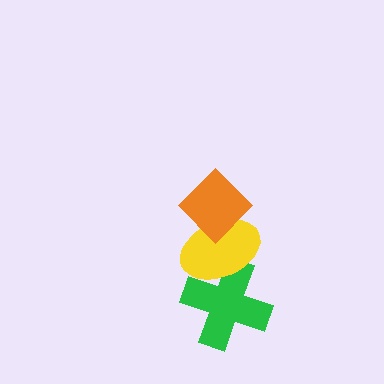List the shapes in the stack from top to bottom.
From top to bottom: the orange diamond, the yellow ellipse, the green cross.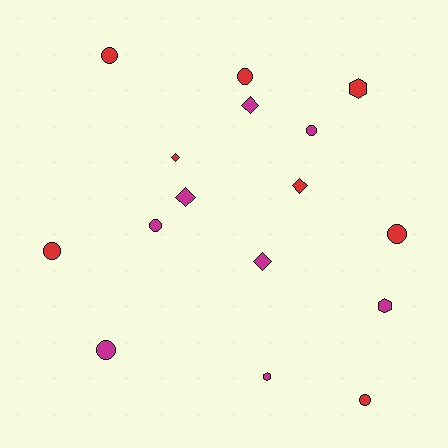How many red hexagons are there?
There is 1 red hexagon.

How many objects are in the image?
There are 16 objects.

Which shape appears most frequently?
Circle, with 8 objects.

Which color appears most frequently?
Red, with 8 objects.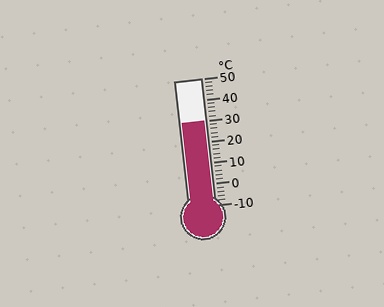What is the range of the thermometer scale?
The thermometer scale ranges from -10°C to 50°C.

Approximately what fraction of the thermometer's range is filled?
The thermometer is filled to approximately 65% of its range.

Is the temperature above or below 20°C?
The temperature is above 20°C.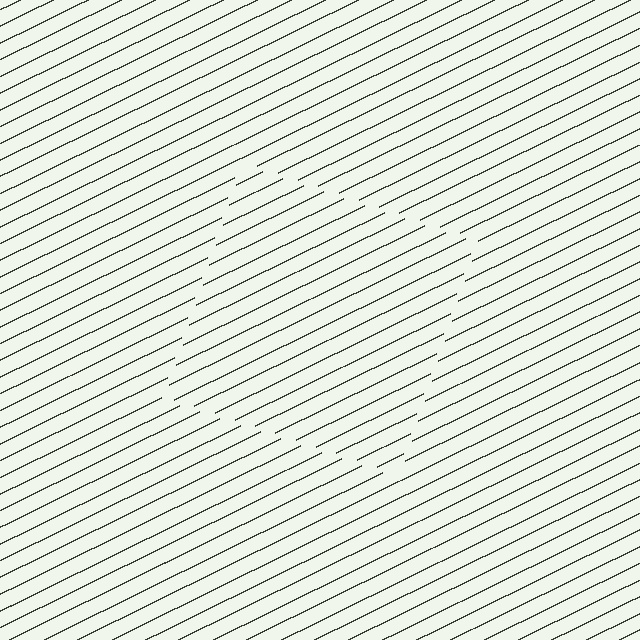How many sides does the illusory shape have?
4 sides — the line-ends trace a square.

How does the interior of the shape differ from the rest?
The interior of the shape contains the same grating, shifted by half a period — the contour is defined by the phase discontinuity where line-ends from the inner and outer gratings abut.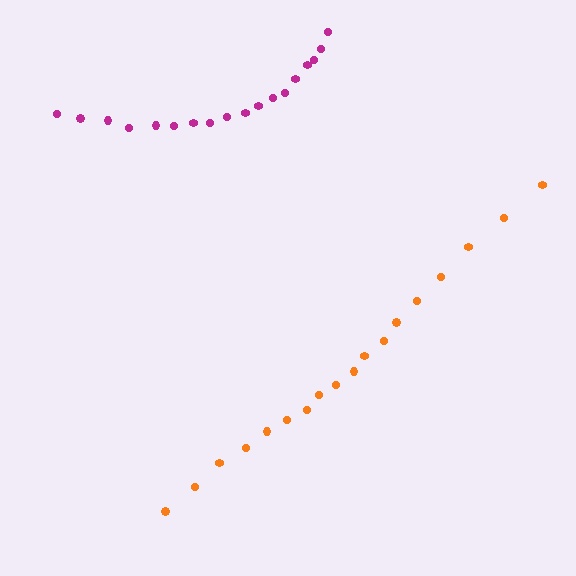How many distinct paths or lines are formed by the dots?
There are 2 distinct paths.